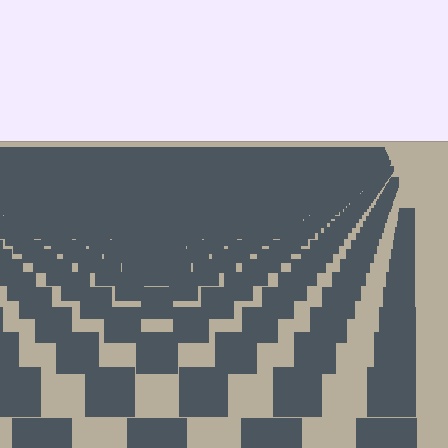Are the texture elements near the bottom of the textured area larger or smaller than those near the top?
Larger. Near the bottom, elements are closer to the viewer and appear at a bigger on-screen size.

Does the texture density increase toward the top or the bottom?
Density increases toward the top.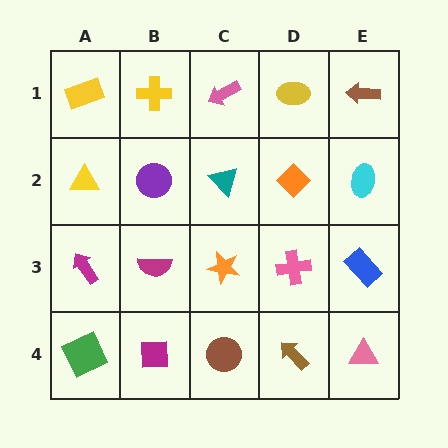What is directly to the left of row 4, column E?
A brown arrow.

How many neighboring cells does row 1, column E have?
2.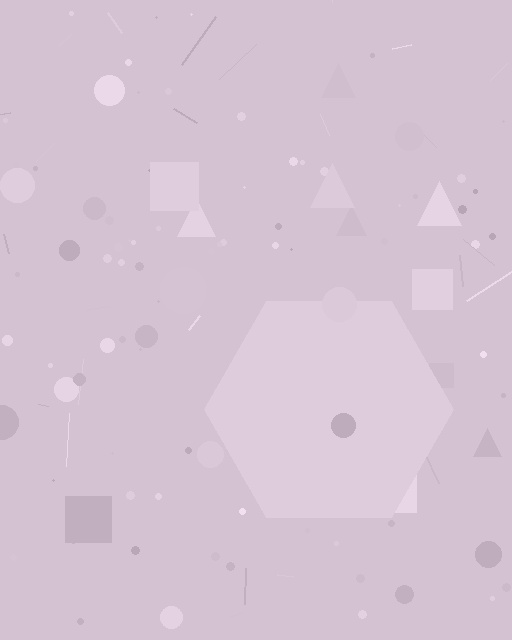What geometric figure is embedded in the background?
A hexagon is embedded in the background.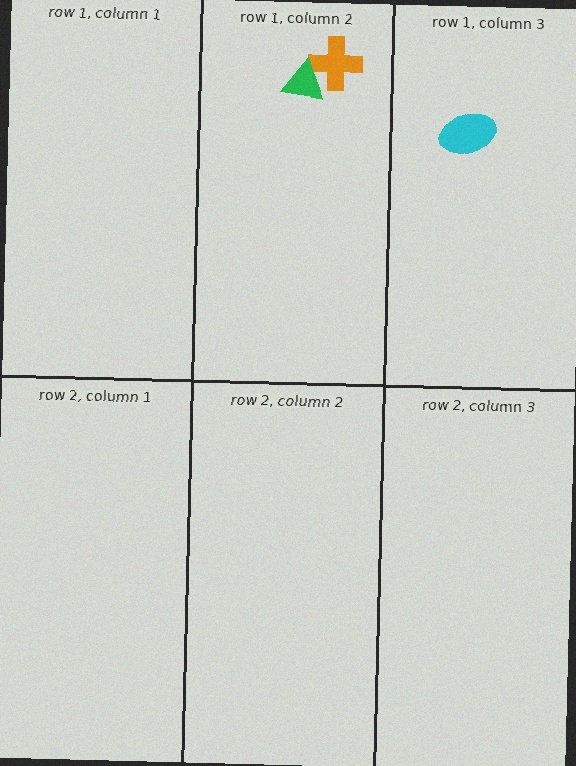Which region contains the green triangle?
The row 1, column 2 region.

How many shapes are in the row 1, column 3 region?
1.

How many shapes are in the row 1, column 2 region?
2.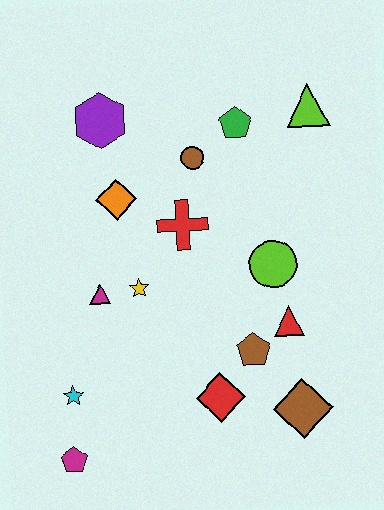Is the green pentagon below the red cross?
No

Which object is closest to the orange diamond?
The red cross is closest to the orange diamond.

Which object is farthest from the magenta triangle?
The lime triangle is farthest from the magenta triangle.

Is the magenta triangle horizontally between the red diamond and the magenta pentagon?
Yes